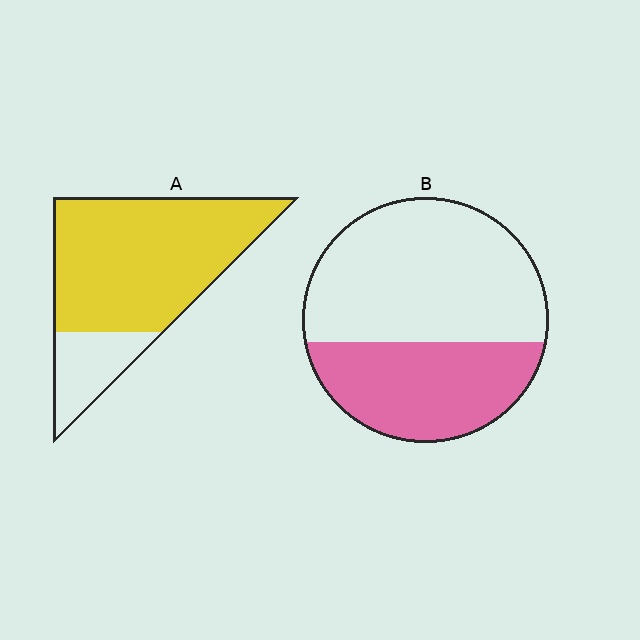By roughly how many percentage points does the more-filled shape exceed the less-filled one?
By roughly 40 percentage points (A over B).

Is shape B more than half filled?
No.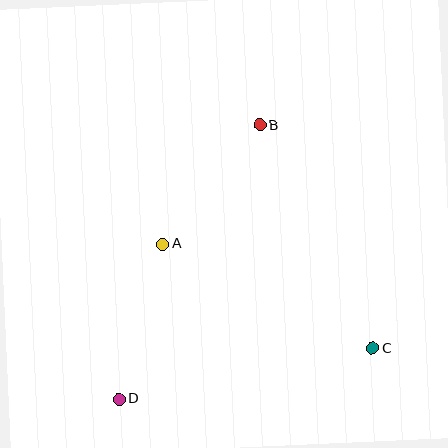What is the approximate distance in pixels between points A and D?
The distance between A and D is approximately 161 pixels.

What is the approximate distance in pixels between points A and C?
The distance between A and C is approximately 235 pixels.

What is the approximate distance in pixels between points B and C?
The distance between B and C is approximately 250 pixels.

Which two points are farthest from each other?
Points B and D are farthest from each other.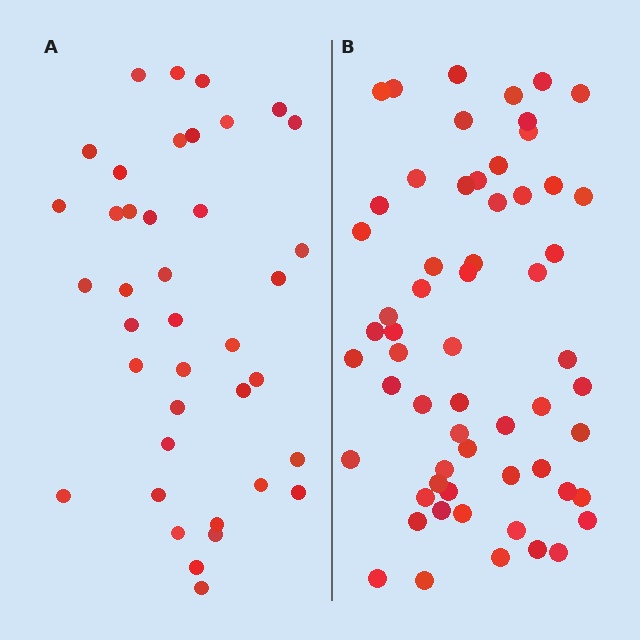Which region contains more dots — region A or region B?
Region B (the right region) has more dots.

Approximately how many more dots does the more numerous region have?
Region B has approximately 20 more dots than region A.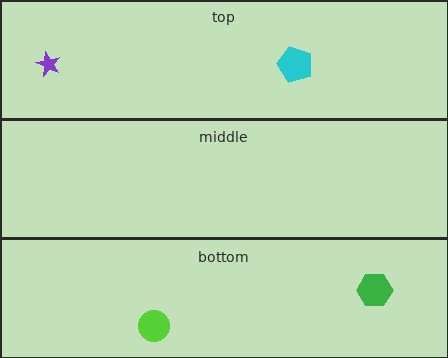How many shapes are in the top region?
2.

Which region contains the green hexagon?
The bottom region.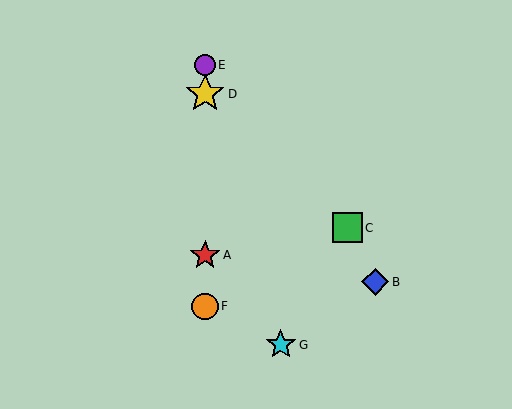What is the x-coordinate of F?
Object F is at x≈205.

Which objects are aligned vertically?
Objects A, D, E, F are aligned vertically.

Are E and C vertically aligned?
No, E is at x≈205 and C is at x≈348.